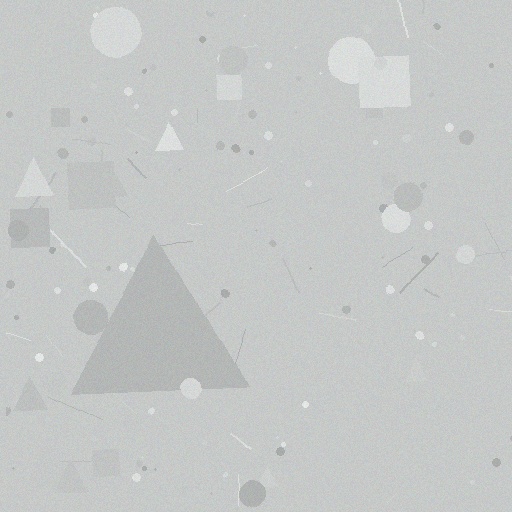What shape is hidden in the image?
A triangle is hidden in the image.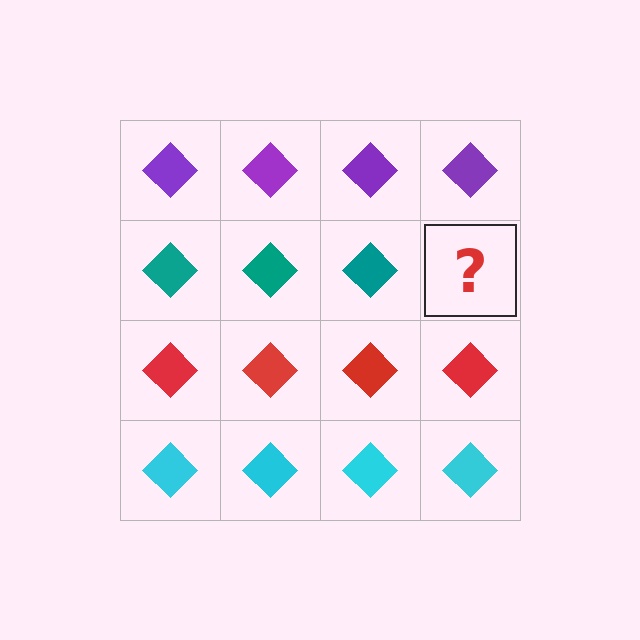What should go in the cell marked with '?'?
The missing cell should contain a teal diamond.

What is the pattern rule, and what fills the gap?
The rule is that each row has a consistent color. The gap should be filled with a teal diamond.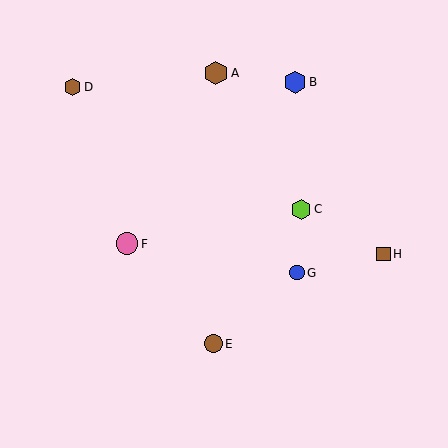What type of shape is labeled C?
Shape C is a lime hexagon.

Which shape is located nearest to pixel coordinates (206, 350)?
The brown circle (labeled E) at (214, 344) is nearest to that location.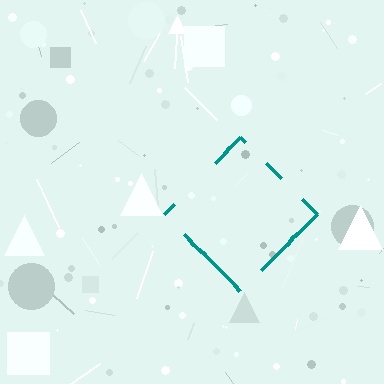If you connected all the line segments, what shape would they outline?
They would outline a diamond.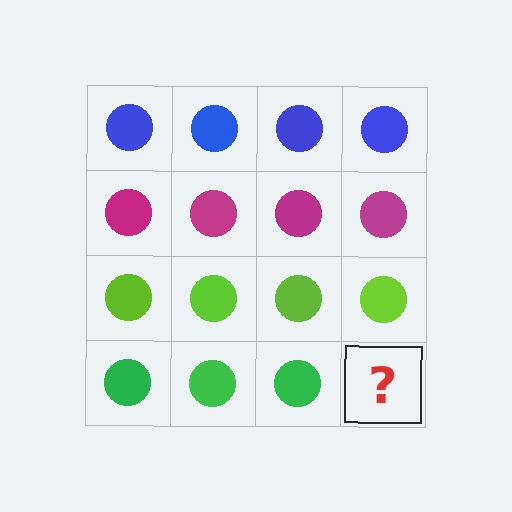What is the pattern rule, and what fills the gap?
The rule is that each row has a consistent color. The gap should be filled with a green circle.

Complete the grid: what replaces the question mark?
The question mark should be replaced with a green circle.